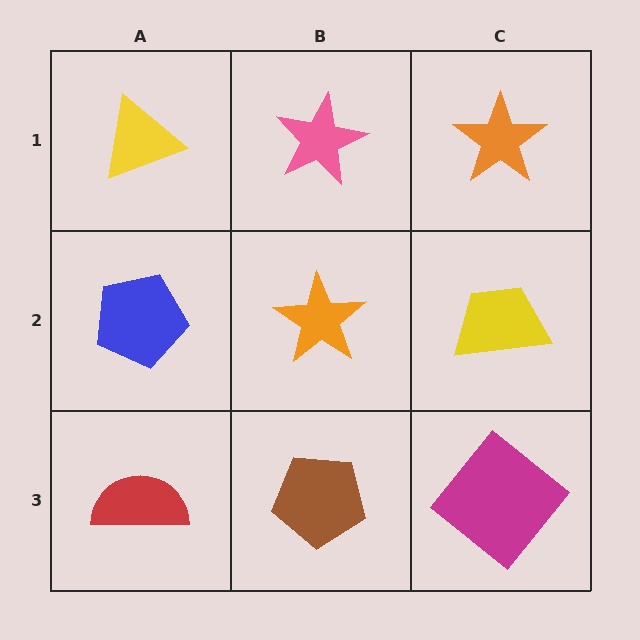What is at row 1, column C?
An orange star.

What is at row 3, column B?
A brown pentagon.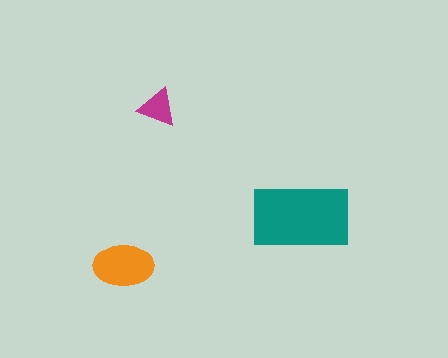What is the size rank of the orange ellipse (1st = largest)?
2nd.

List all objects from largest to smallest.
The teal rectangle, the orange ellipse, the magenta triangle.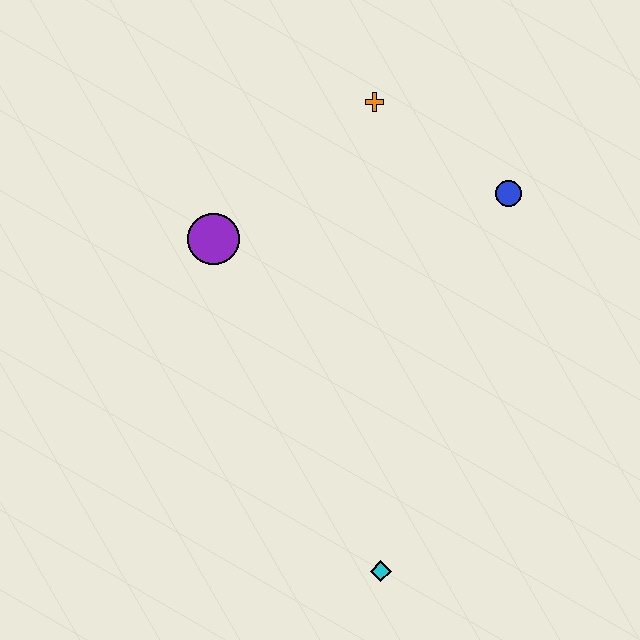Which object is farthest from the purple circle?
The cyan diamond is farthest from the purple circle.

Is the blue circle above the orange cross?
No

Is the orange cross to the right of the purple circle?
Yes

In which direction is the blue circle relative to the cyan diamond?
The blue circle is above the cyan diamond.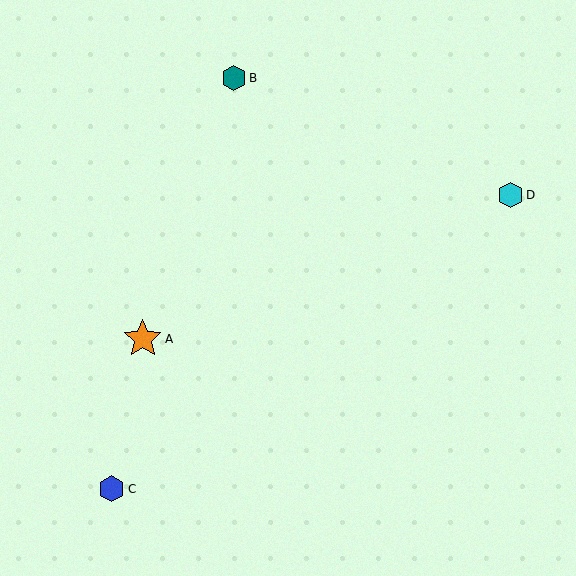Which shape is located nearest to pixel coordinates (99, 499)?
The blue hexagon (labeled C) at (112, 489) is nearest to that location.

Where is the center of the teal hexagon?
The center of the teal hexagon is at (234, 78).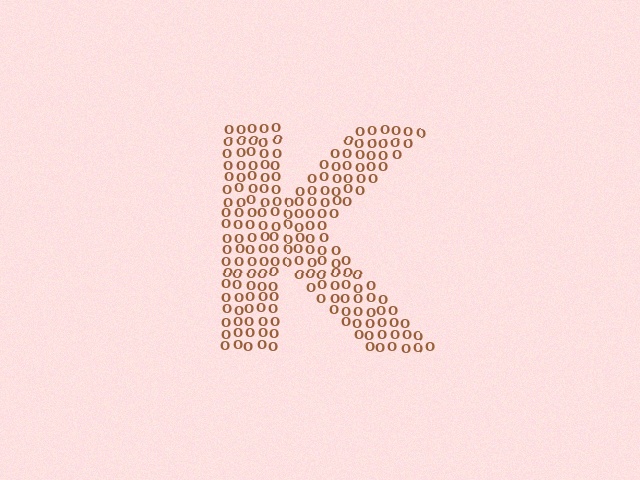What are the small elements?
The small elements are letter O's.